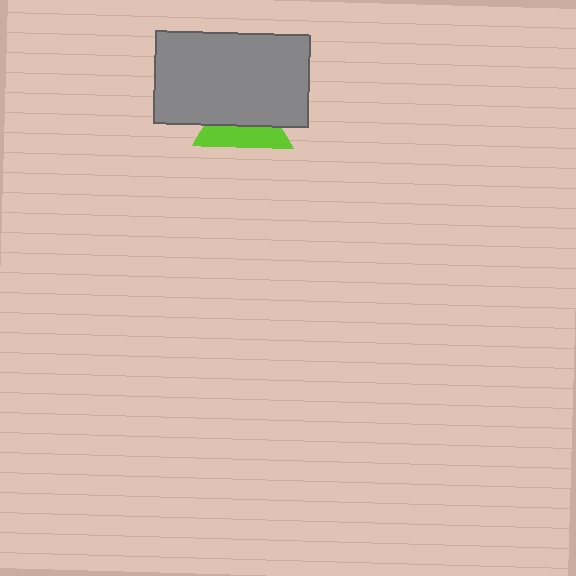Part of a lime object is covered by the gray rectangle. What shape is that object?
It is a triangle.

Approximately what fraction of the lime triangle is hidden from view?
Roughly 57% of the lime triangle is hidden behind the gray rectangle.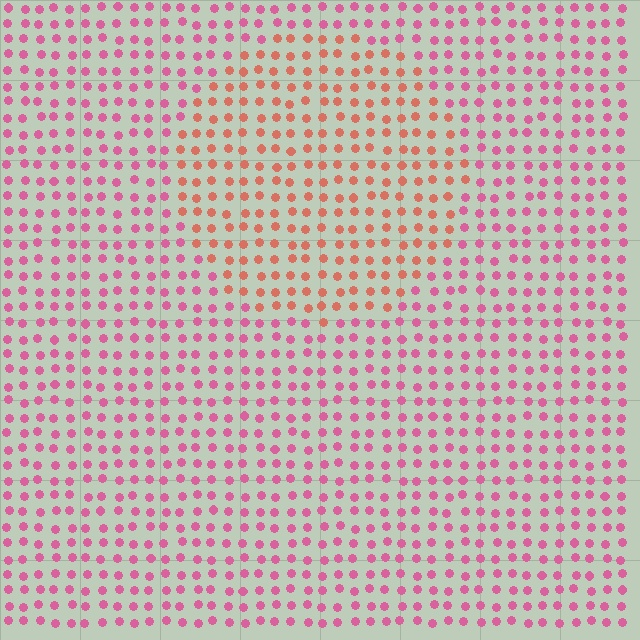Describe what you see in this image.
The image is filled with small pink elements in a uniform arrangement. A circle-shaped region is visible where the elements are tinted to a slightly different hue, forming a subtle color boundary.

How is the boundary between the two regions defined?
The boundary is defined purely by a slight shift in hue (about 39 degrees). Spacing, size, and orientation are identical on both sides.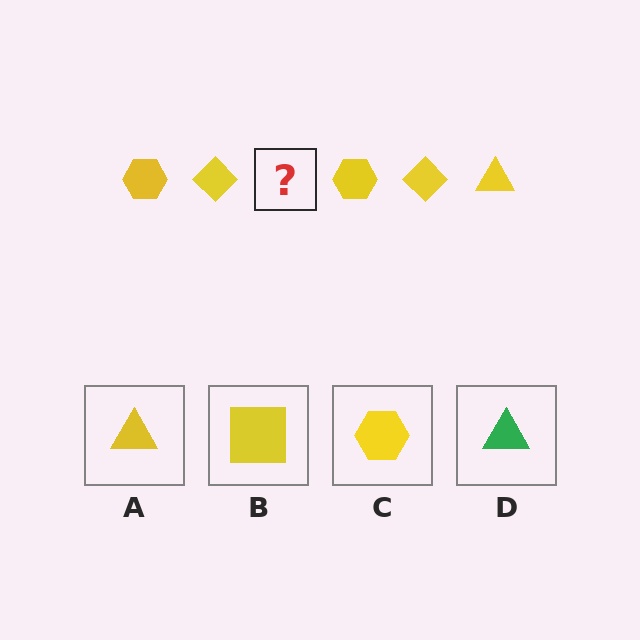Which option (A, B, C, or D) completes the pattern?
A.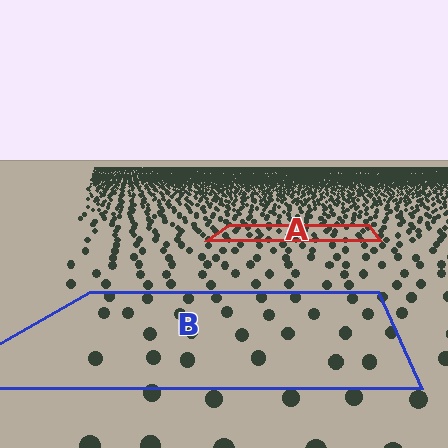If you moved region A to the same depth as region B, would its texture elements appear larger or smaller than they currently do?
They would appear larger. At a closer depth, the same texture elements are projected at a bigger on-screen size.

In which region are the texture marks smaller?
The texture marks are smaller in region A, because it is farther away.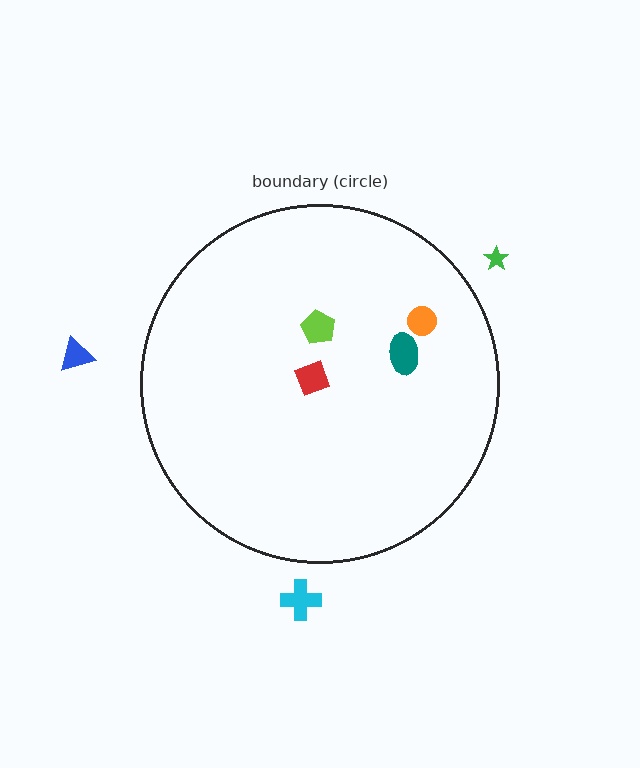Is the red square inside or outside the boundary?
Inside.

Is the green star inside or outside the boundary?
Outside.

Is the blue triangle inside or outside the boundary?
Outside.